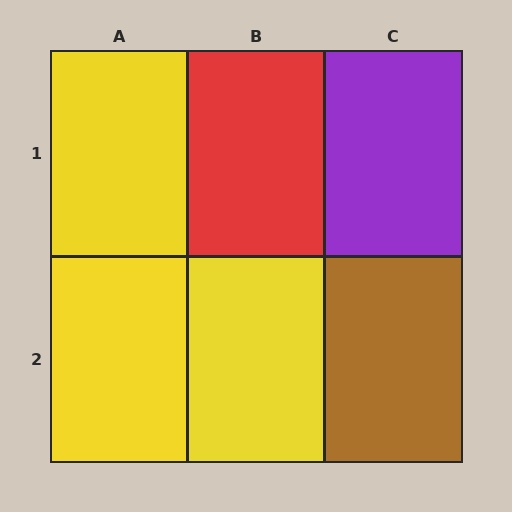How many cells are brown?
1 cell is brown.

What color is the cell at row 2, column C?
Brown.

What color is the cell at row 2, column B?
Yellow.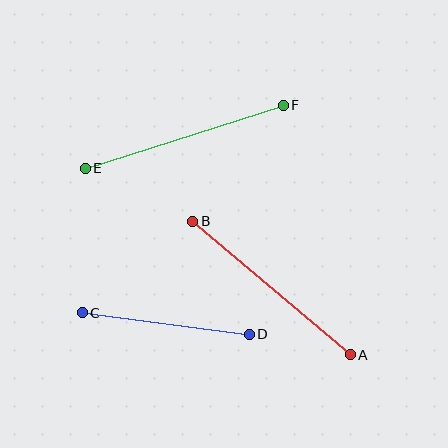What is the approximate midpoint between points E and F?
The midpoint is at approximately (184, 137) pixels.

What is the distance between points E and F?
The distance is approximately 208 pixels.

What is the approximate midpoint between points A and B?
The midpoint is at approximately (272, 288) pixels.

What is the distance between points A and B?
The distance is approximately 206 pixels.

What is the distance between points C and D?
The distance is approximately 169 pixels.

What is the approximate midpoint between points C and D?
The midpoint is at approximately (166, 324) pixels.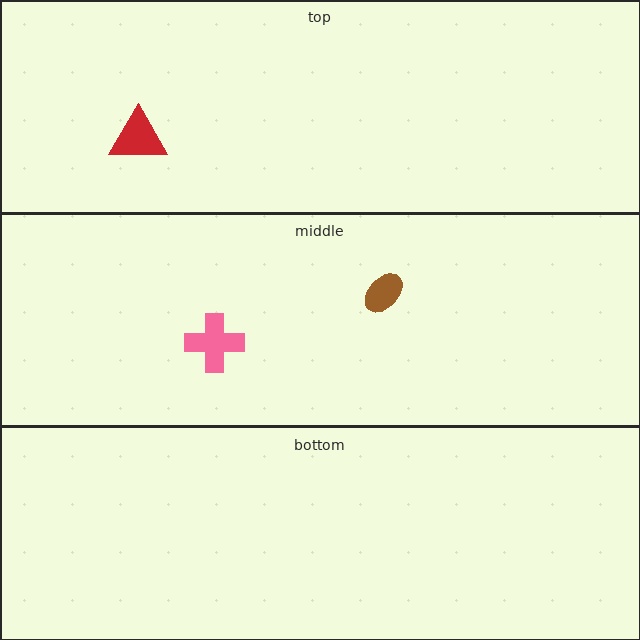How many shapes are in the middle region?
2.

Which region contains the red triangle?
The top region.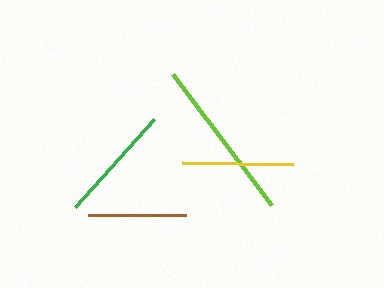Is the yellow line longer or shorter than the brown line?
The yellow line is longer than the brown line.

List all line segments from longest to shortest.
From longest to shortest: lime, green, yellow, brown.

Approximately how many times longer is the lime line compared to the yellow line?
The lime line is approximately 1.5 times the length of the yellow line.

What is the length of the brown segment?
The brown segment is approximately 98 pixels long.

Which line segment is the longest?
The lime line is the longest at approximately 164 pixels.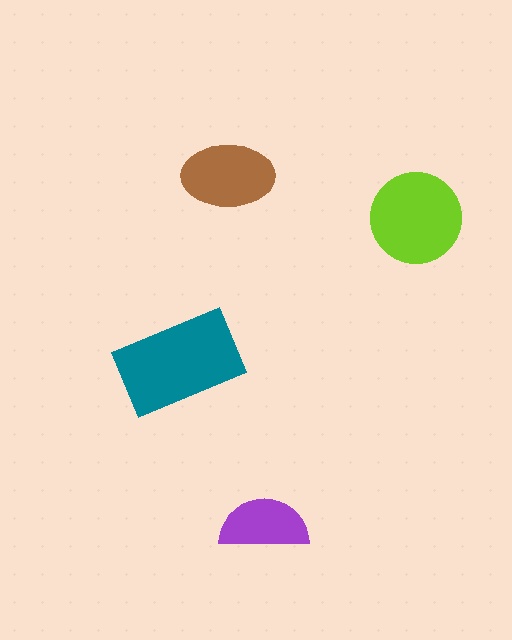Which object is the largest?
The teal rectangle.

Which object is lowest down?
The purple semicircle is bottommost.